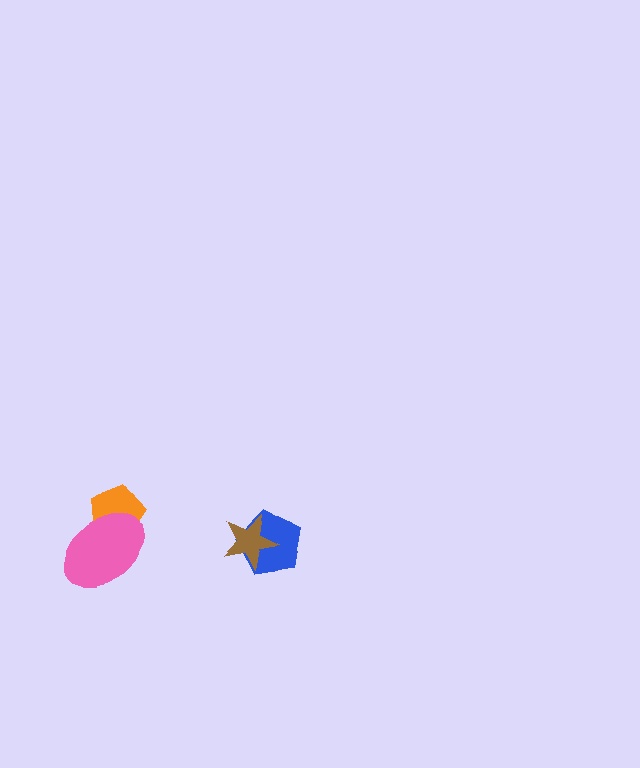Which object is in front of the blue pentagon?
The brown star is in front of the blue pentagon.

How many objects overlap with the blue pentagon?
1 object overlaps with the blue pentagon.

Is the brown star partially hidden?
No, no other shape covers it.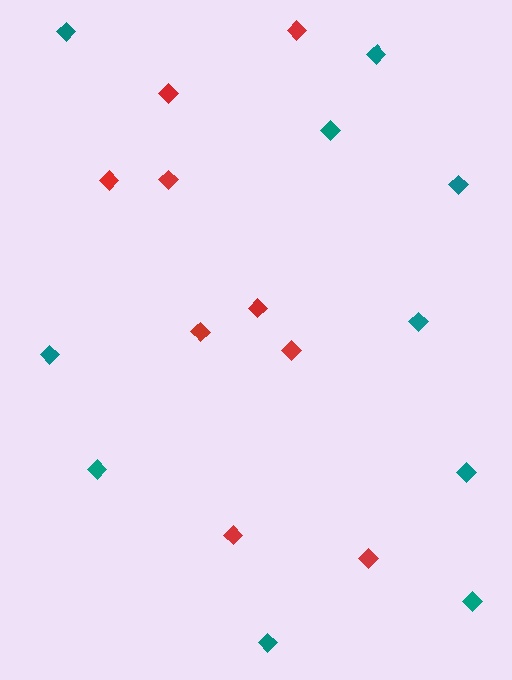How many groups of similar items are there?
There are 2 groups: one group of teal diamonds (10) and one group of red diamonds (9).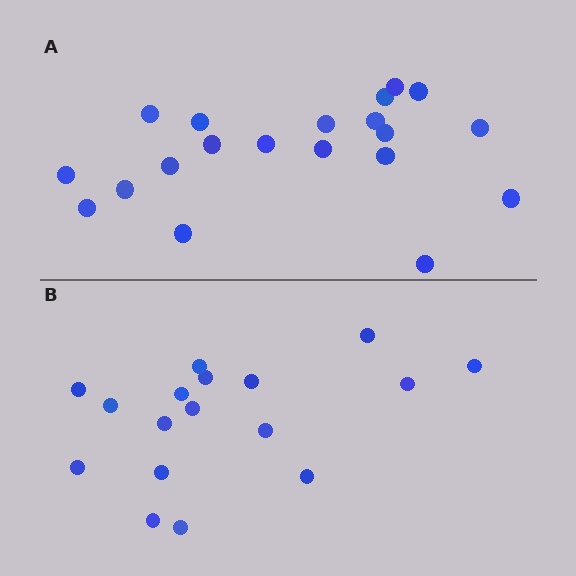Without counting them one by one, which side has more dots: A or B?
Region A (the top region) has more dots.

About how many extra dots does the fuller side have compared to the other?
Region A has just a few more — roughly 2 or 3 more dots than region B.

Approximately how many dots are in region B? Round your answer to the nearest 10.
About 20 dots. (The exact count is 17, which rounds to 20.)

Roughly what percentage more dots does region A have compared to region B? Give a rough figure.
About 20% more.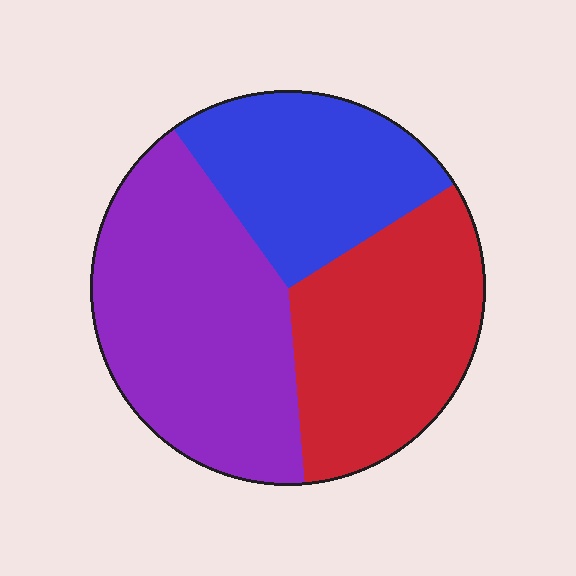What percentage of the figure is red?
Red takes up between a quarter and a half of the figure.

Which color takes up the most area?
Purple, at roughly 40%.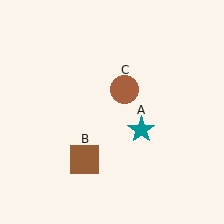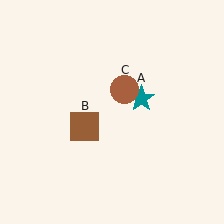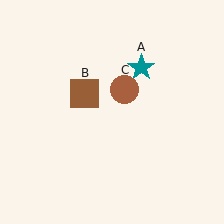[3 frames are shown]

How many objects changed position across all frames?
2 objects changed position: teal star (object A), brown square (object B).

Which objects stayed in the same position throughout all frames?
Brown circle (object C) remained stationary.